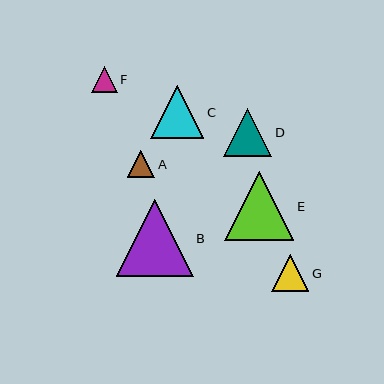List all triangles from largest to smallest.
From largest to smallest: B, E, C, D, G, A, F.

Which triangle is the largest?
Triangle B is the largest with a size of approximately 77 pixels.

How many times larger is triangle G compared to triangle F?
Triangle G is approximately 1.4 times the size of triangle F.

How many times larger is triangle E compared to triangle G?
Triangle E is approximately 1.9 times the size of triangle G.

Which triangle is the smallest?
Triangle F is the smallest with a size of approximately 26 pixels.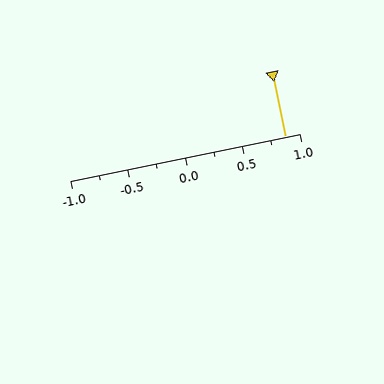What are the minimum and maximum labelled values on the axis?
The axis runs from -1.0 to 1.0.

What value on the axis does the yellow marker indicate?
The marker indicates approximately 0.88.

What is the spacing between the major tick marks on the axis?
The major ticks are spaced 0.5 apart.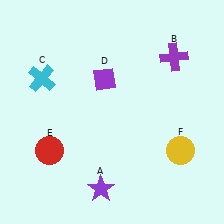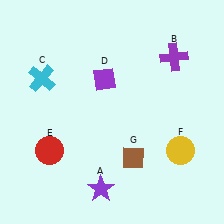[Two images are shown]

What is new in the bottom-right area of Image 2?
A brown diamond (G) was added in the bottom-right area of Image 2.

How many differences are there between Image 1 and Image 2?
There is 1 difference between the two images.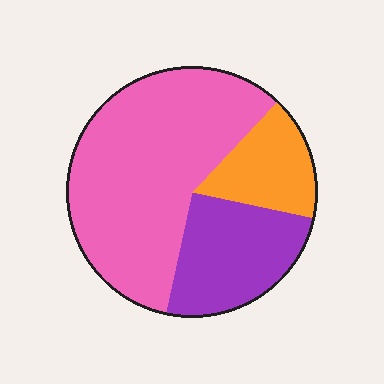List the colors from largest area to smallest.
From largest to smallest: pink, purple, orange.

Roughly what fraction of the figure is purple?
Purple takes up about one quarter (1/4) of the figure.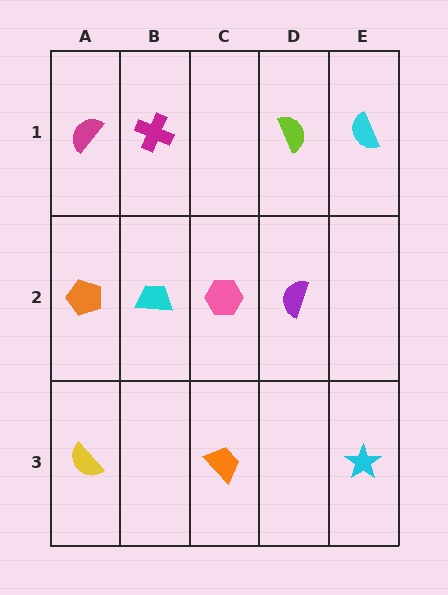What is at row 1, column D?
A lime semicircle.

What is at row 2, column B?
A cyan trapezoid.